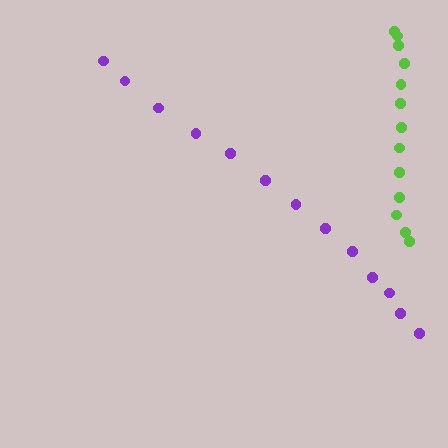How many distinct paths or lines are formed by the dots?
There are 2 distinct paths.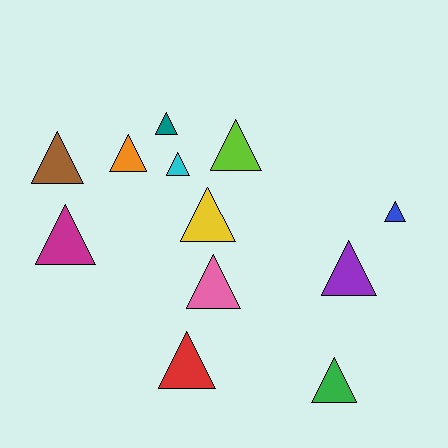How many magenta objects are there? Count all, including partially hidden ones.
There is 1 magenta object.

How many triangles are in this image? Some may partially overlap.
There are 12 triangles.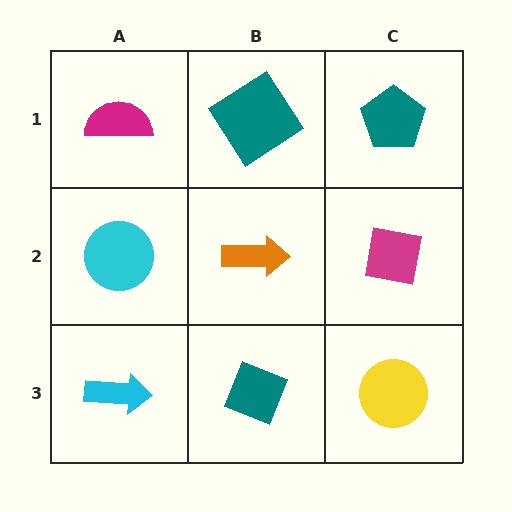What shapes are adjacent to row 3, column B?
An orange arrow (row 2, column B), a cyan arrow (row 3, column A), a yellow circle (row 3, column C).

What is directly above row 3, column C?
A magenta square.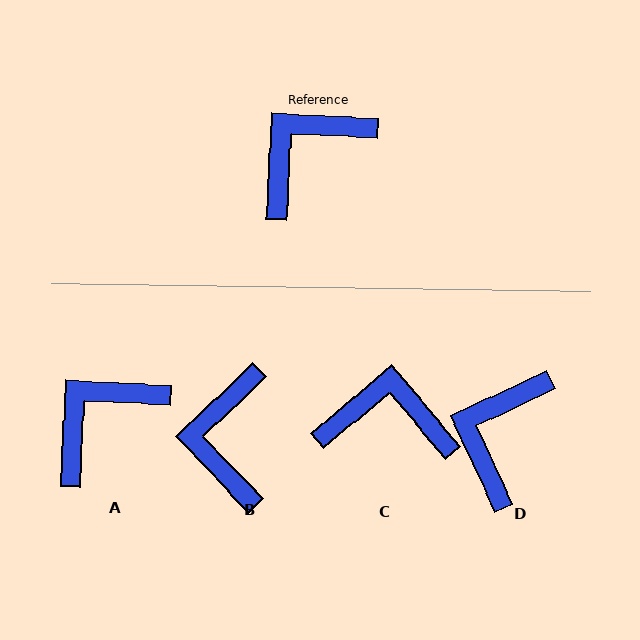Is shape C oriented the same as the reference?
No, it is off by about 47 degrees.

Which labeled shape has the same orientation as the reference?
A.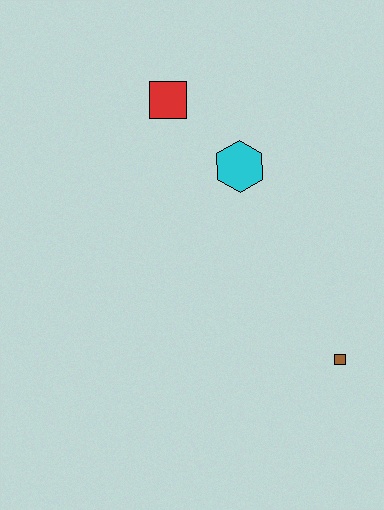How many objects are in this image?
There are 3 objects.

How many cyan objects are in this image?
There is 1 cyan object.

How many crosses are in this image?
There are no crosses.